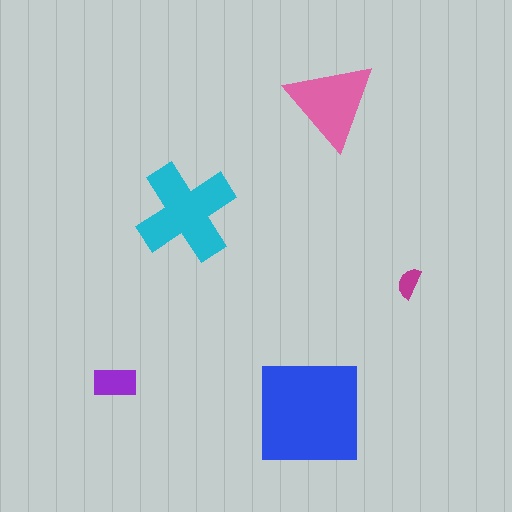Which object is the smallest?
The magenta semicircle.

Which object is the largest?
The blue square.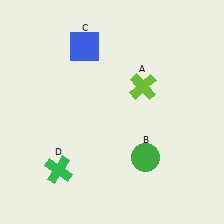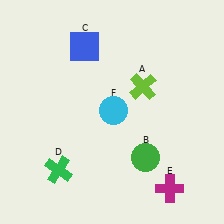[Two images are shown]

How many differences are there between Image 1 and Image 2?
There are 2 differences between the two images.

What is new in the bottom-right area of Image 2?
A magenta cross (E) was added in the bottom-right area of Image 2.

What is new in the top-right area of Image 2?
A cyan circle (F) was added in the top-right area of Image 2.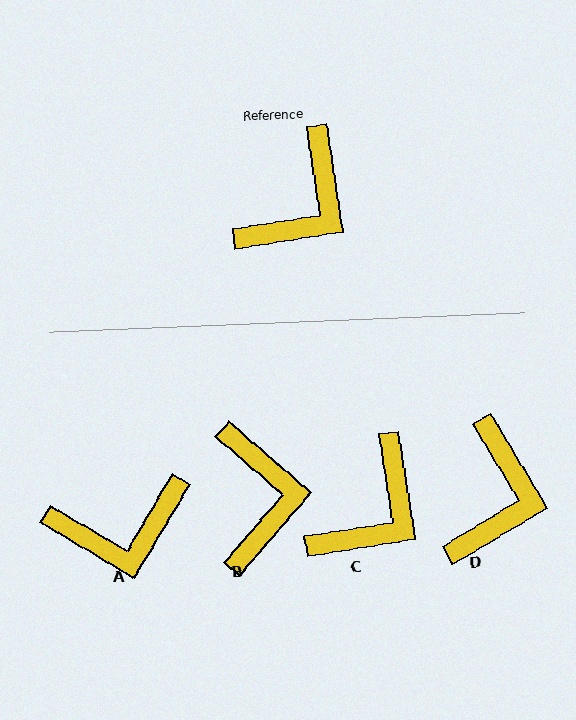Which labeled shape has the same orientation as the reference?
C.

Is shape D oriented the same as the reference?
No, it is off by about 22 degrees.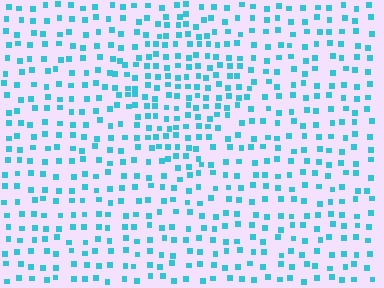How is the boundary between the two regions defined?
The boundary is defined by a change in element density (approximately 1.6x ratio). All elements are the same color, size, and shape.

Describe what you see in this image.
The image contains small cyan elements arranged at two different densities. A diamond-shaped region is visible where the elements are more densely packed than the surrounding area.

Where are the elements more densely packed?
The elements are more densely packed inside the diamond boundary.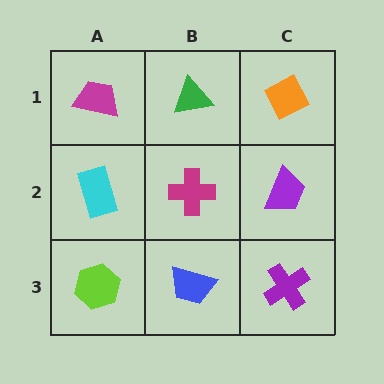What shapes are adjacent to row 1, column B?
A magenta cross (row 2, column B), a magenta trapezoid (row 1, column A), an orange diamond (row 1, column C).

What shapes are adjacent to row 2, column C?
An orange diamond (row 1, column C), a purple cross (row 3, column C), a magenta cross (row 2, column B).